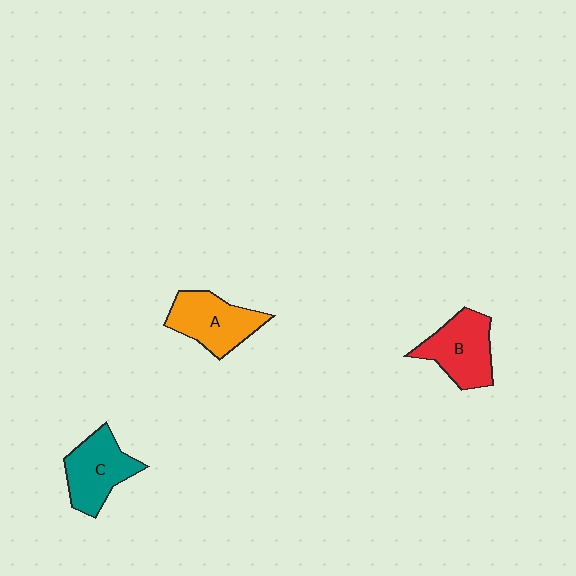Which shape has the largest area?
Shape A (orange).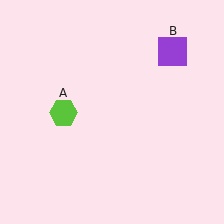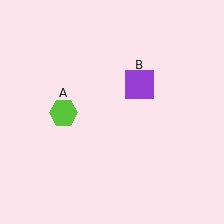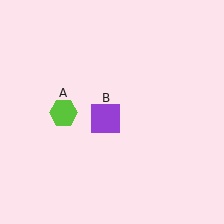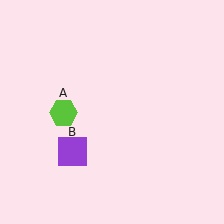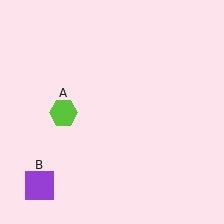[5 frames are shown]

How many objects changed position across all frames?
1 object changed position: purple square (object B).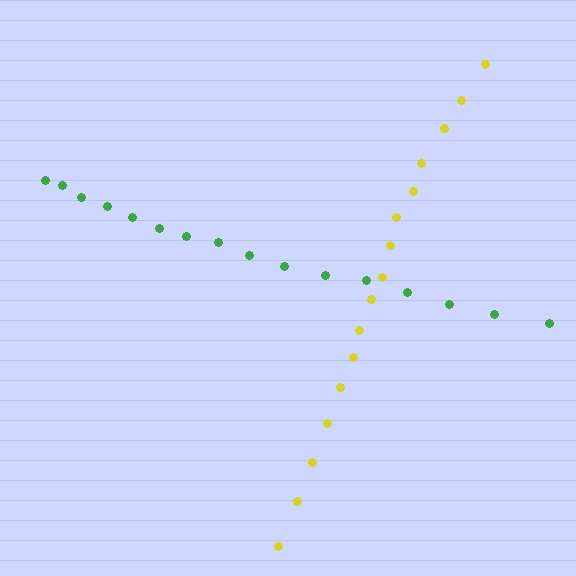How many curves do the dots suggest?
There are 2 distinct paths.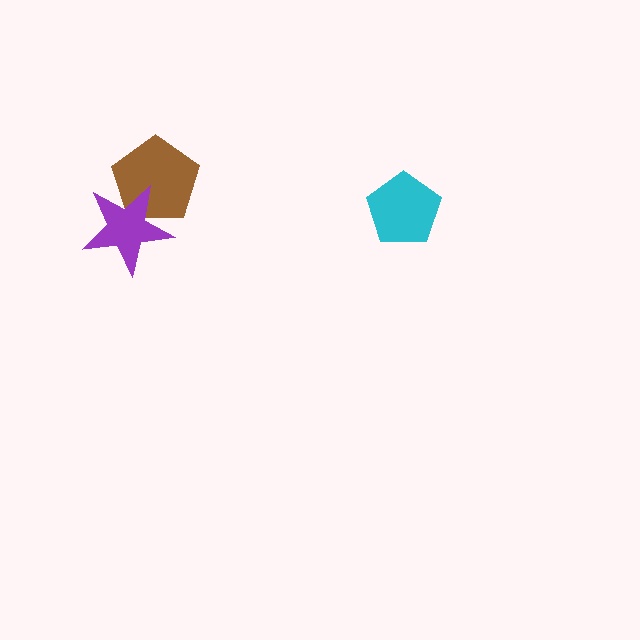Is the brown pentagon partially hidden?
Yes, it is partially covered by another shape.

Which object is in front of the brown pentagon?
The purple star is in front of the brown pentagon.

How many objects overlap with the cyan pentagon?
0 objects overlap with the cyan pentagon.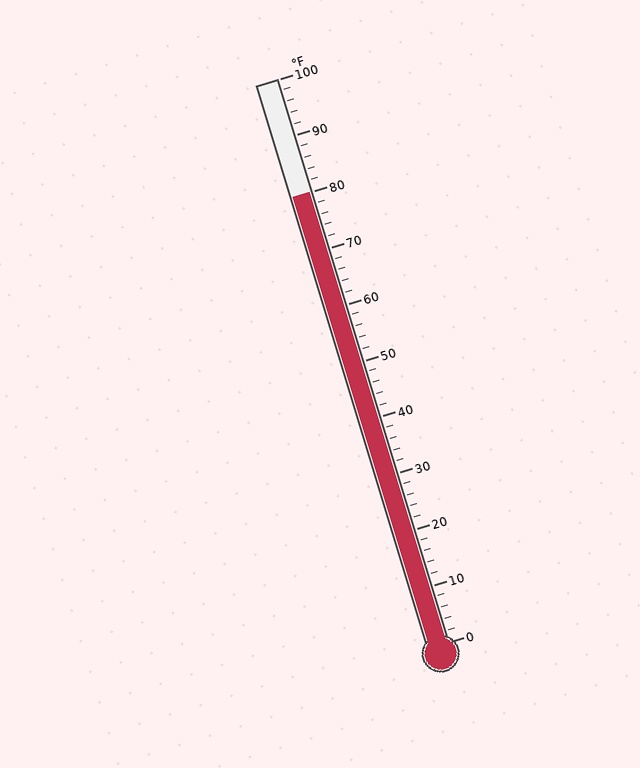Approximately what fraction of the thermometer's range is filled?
The thermometer is filled to approximately 80% of its range.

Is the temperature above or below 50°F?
The temperature is above 50°F.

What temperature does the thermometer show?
The thermometer shows approximately 80°F.